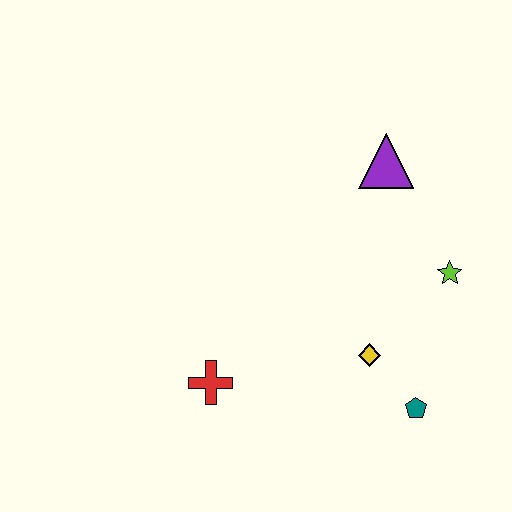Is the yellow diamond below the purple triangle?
Yes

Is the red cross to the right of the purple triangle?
No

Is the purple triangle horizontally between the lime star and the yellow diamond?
Yes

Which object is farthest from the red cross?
The purple triangle is farthest from the red cross.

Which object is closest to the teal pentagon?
The yellow diamond is closest to the teal pentagon.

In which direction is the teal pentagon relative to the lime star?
The teal pentagon is below the lime star.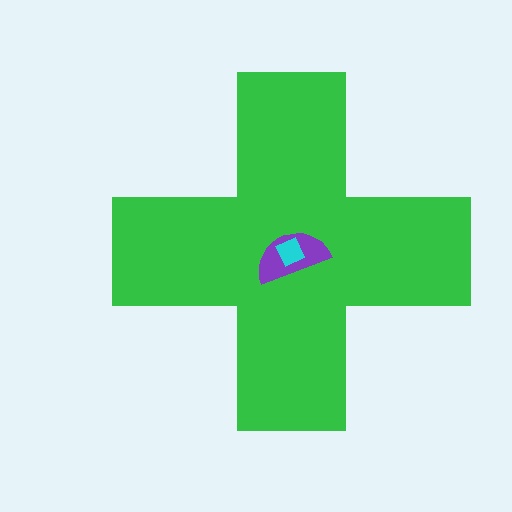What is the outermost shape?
The green cross.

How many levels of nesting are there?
3.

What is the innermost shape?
The cyan diamond.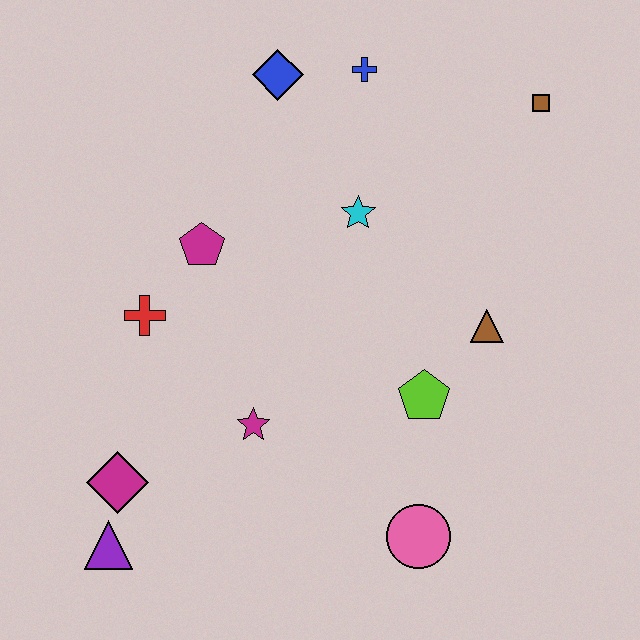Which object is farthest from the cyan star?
The purple triangle is farthest from the cyan star.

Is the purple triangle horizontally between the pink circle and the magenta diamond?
No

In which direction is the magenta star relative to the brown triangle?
The magenta star is to the left of the brown triangle.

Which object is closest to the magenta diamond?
The purple triangle is closest to the magenta diamond.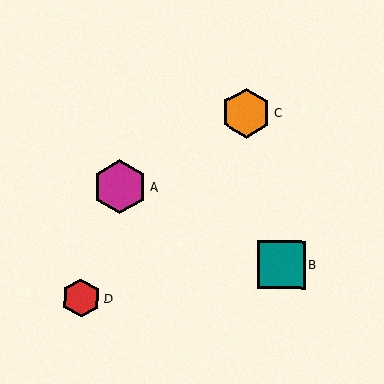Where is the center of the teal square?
The center of the teal square is at (281, 265).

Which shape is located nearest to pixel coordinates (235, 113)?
The orange hexagon (labeled C) at (246, 113) is nearest to that location.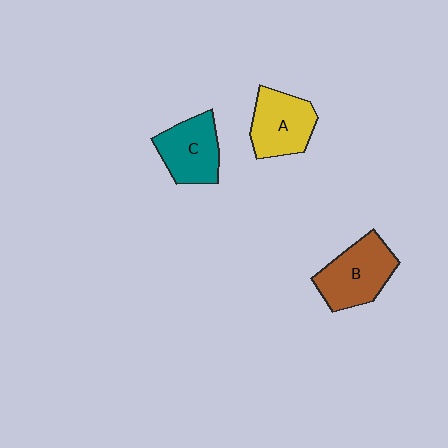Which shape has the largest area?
Shape B (brown).